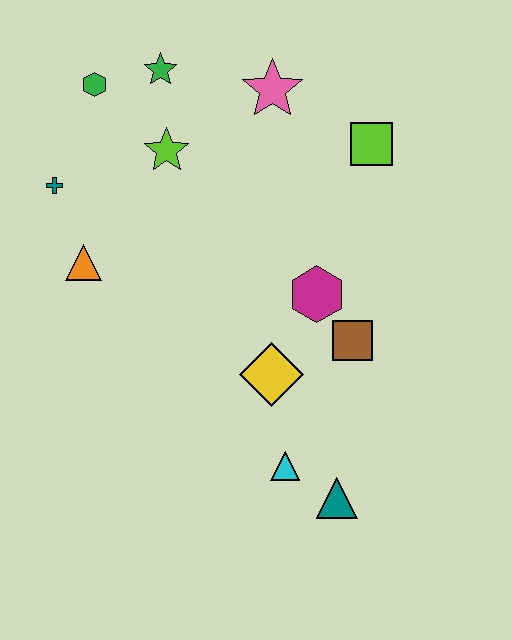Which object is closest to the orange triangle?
The teal cross is closest to the orange triangle.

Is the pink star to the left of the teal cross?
No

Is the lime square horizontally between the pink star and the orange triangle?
No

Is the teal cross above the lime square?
No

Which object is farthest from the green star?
The teal triangle is farthest from the green star.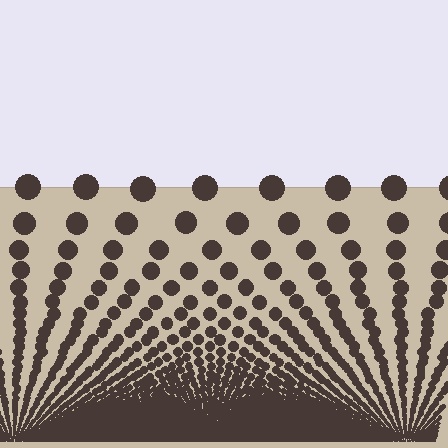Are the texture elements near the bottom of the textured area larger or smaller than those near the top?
Smaller. The gradient is inverted — elements near the bottom are smaller and denser.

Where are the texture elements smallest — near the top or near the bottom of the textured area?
Near the bottom.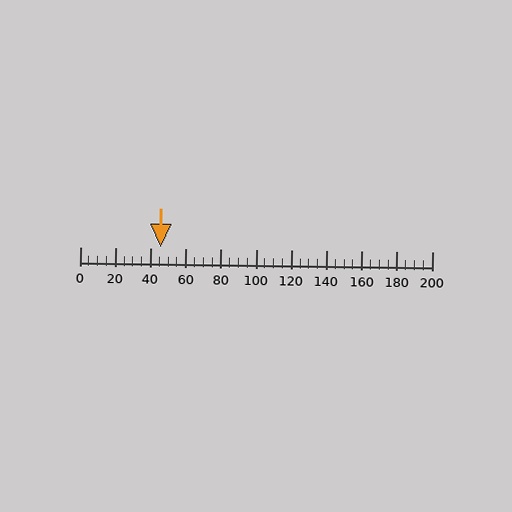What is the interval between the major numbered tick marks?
The major tick marks are spaced 20 units apart.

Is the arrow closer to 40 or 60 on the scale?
The arrow is closer to 40.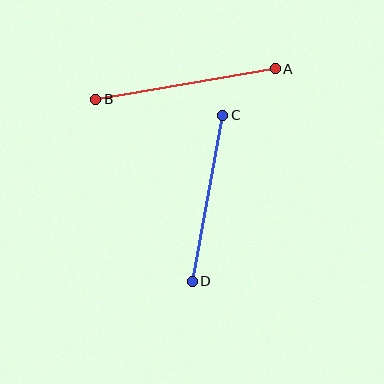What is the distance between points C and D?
The distance is approximately 169 pixels.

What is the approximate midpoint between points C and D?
The midpoint is at approximately (207, 198) pixels.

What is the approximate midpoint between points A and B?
The midpoint is at approximately (186, 84) pixels.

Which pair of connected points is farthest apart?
Points A and B are farthest apart.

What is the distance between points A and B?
The distance is approximately 182 pixels.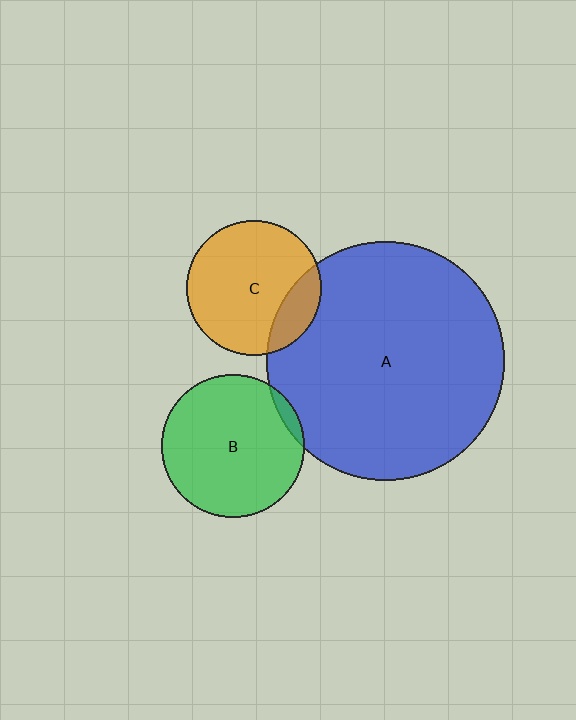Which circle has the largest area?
Circle A (blue).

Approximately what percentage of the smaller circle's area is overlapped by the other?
Approximately 5%.